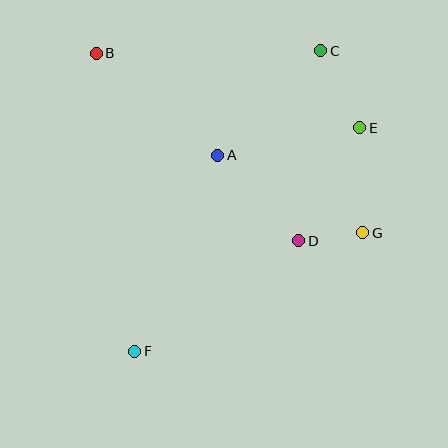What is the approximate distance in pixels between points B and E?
The distance between B and E is approximately 274 pixels.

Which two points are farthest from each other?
Points C and F are farthest from each other.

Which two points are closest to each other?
Points D and G are closest to each other.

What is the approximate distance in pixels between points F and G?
The distance between F and G is approximately 257 pixels.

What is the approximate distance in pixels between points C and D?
The distance between C and D is approximately 191 pixels.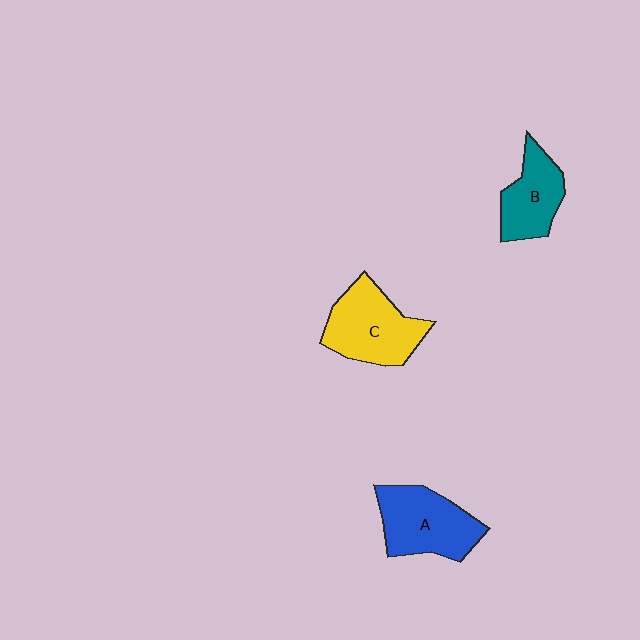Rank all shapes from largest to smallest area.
From largest to smallest: C (yellow), A (blue), B (teal).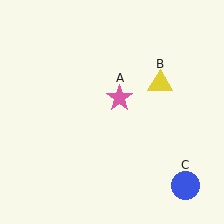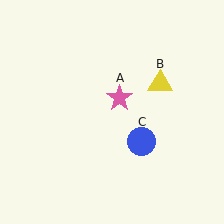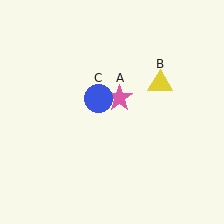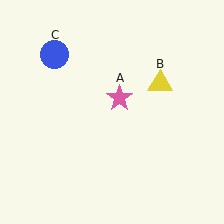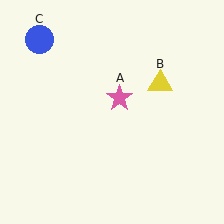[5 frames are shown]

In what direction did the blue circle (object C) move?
The blue circle (object C) moved up and to the left.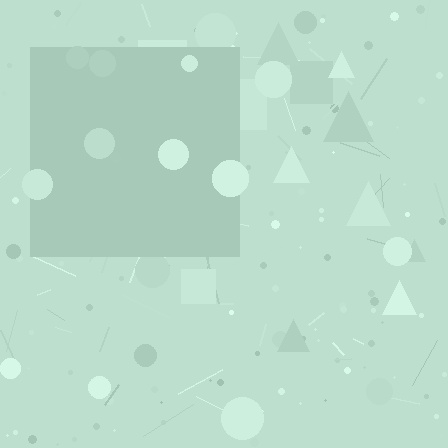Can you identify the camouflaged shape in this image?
The camouflaged shape is a square.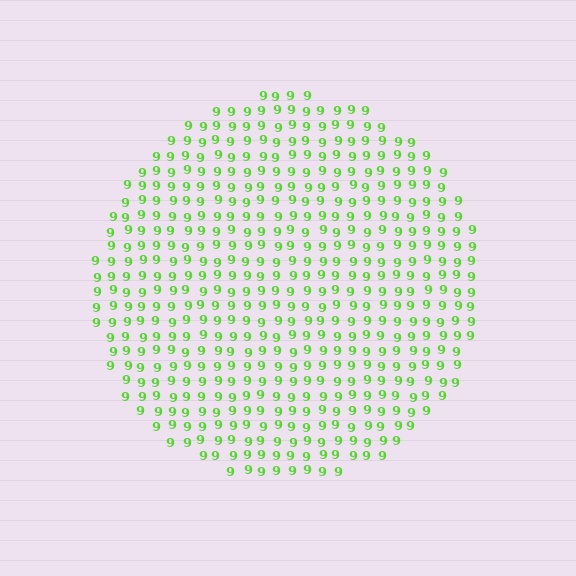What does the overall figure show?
The overall figure shows a circle.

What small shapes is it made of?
It is made of small digit 9's.